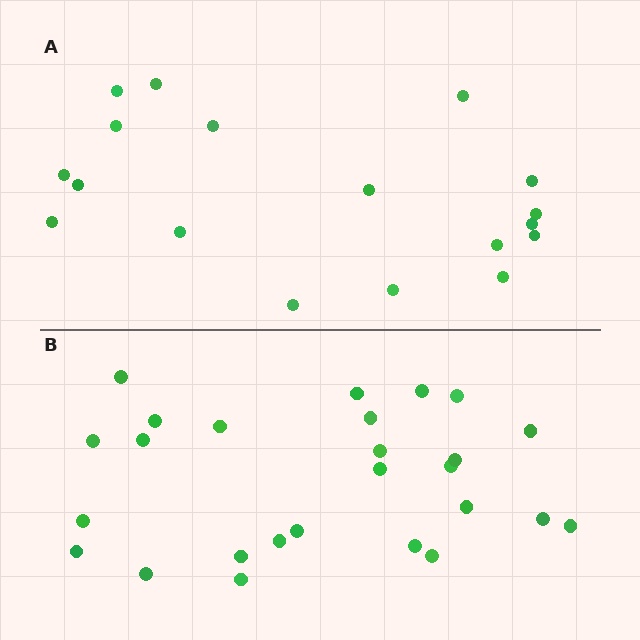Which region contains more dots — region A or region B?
Region B (the bottom region) has more dots.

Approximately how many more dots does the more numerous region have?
Region B has roughly 8 or so more dots than region A.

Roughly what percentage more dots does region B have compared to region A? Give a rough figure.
About 45% more.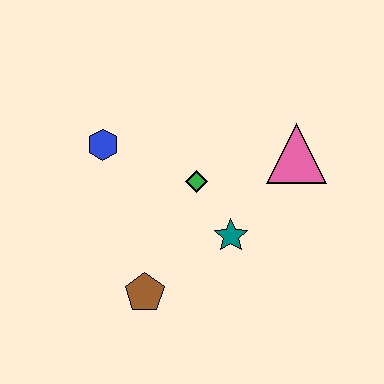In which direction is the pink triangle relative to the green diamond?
The pink triangle is to the right of the green diamond.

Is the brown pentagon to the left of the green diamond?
Yes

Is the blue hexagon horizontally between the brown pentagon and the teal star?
No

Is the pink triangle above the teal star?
Yes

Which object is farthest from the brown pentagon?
The pink triangle is farthest from the brown pentagon.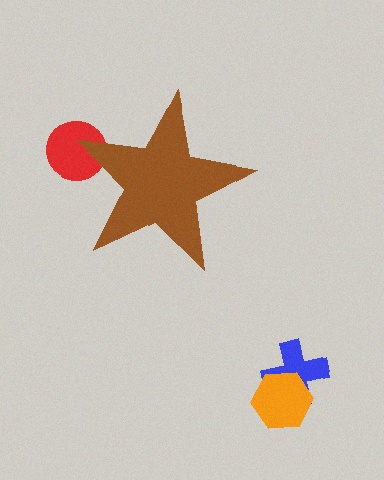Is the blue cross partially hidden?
No, the blue cross is fully visible.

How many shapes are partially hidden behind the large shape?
1 shape is partially hidden.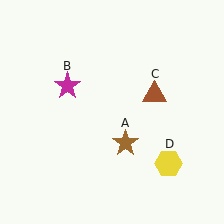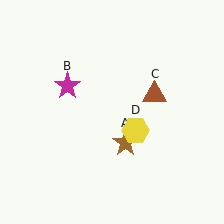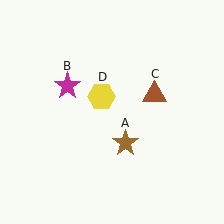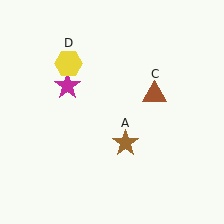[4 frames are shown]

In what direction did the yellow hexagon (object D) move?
The yellow hexagon (object D) moved up and to the left.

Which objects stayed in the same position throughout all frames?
Brown star (object A) and magenta star (object B) and brown triangle (object C) remained stationary.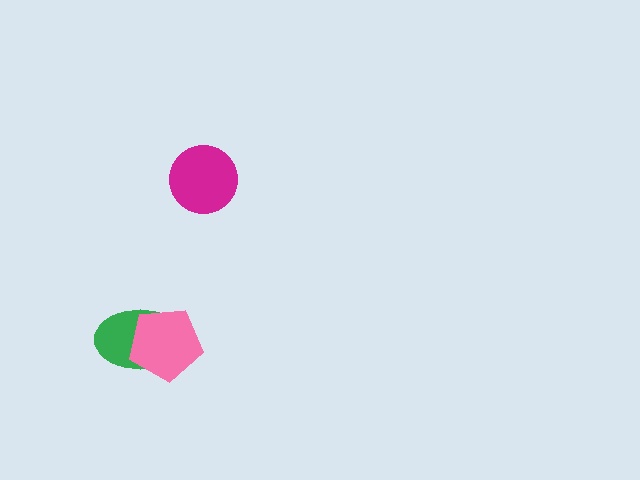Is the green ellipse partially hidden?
Yes, it is partially covered by another shape.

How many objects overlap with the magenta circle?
0 objects overlap with the magenta circle.